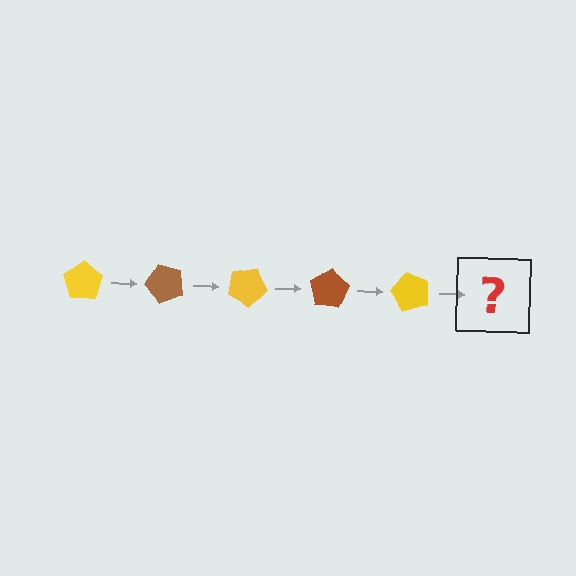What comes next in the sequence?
The next element should be a brown pentagon, rotated 250 degrees from the start.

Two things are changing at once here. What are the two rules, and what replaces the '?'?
The two rules are that it rotates 50 degrees each step and the color cycles through yellow and brown. The '?' should be a brown pentagon, rotated 250 degrees from the start.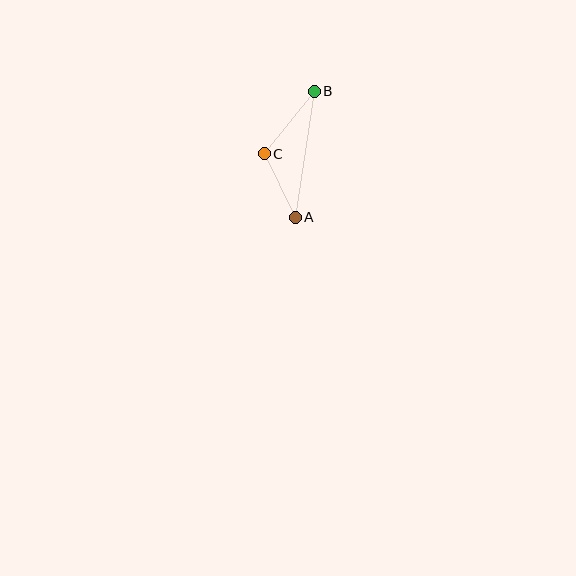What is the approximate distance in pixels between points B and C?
The distance between B and C is approximately 80 pixels.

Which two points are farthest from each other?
Points A and B are farthest from each other.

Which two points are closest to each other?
Points A and C are closest to each other.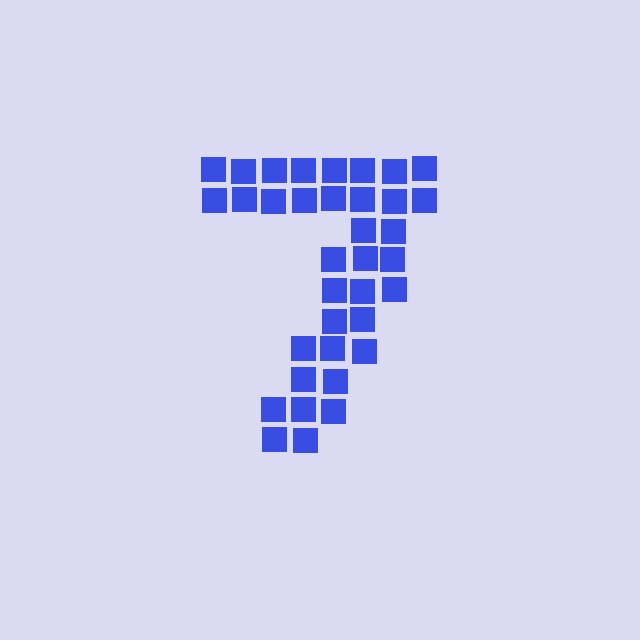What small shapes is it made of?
It is made of small squares.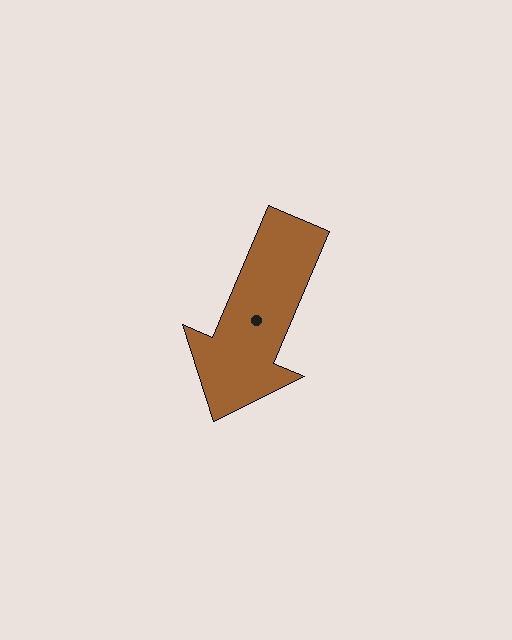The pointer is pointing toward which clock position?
Roughly 7 o'clock.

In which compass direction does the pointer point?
Southwest.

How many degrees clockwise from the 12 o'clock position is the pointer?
Approximately 203 degrees.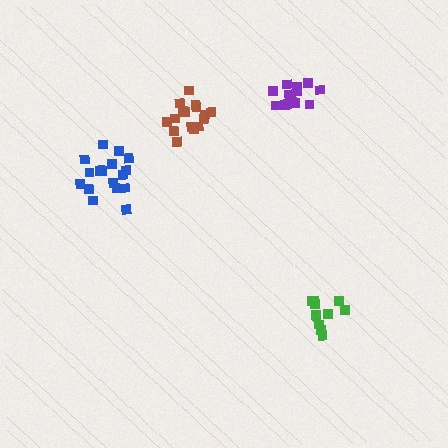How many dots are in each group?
Group 1: 12 dots, Group 2: 14 dots, Group 3: 17 dots, Group 4: 17 dots (60 total).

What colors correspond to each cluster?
The clusters are colored: green, purple, blue, brown.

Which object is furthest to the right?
The green cluster is rightmost.